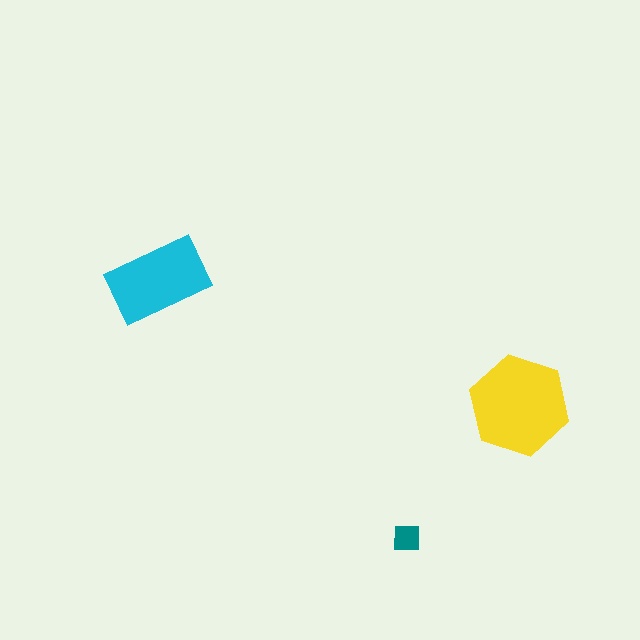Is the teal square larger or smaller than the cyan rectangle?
Smaller.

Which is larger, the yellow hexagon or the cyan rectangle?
The yellow hexagon.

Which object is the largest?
The yellow hexagon.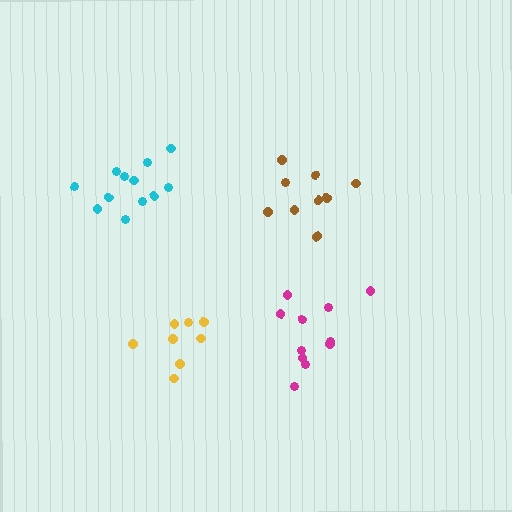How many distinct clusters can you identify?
There are 4 distinct clusters.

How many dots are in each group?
Group 1: 11 dots, Group 2: 9 dots, Group 3: 12 dots, Group 4: 8 dots (40 total).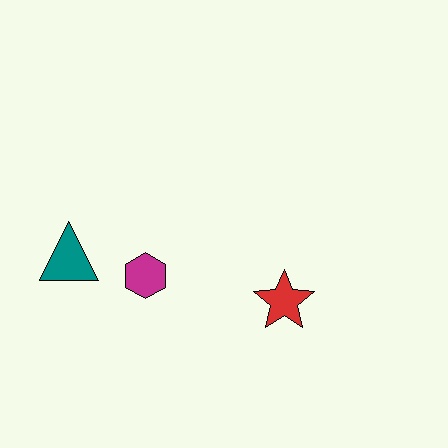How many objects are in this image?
There are 3 objects.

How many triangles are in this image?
There is 1 triangle.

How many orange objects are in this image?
There are no orange objects.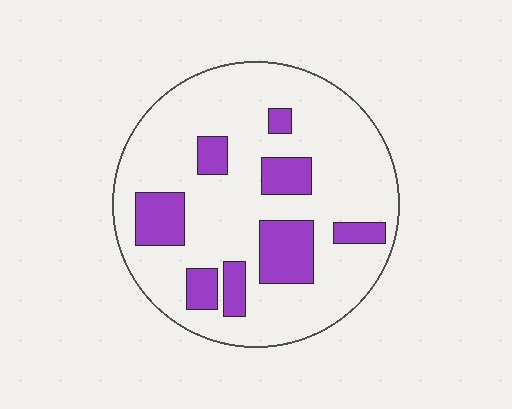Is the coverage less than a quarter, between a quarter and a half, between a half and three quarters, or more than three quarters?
Less than a quarter.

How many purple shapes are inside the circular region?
8.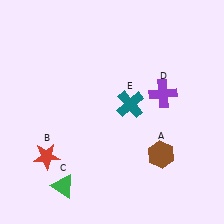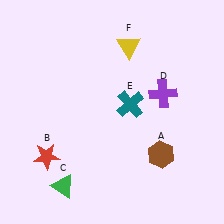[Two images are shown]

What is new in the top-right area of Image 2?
A yellow triangle (F) was added in the top-right area of Image 2.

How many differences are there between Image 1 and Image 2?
There is 1 difference between the two images.